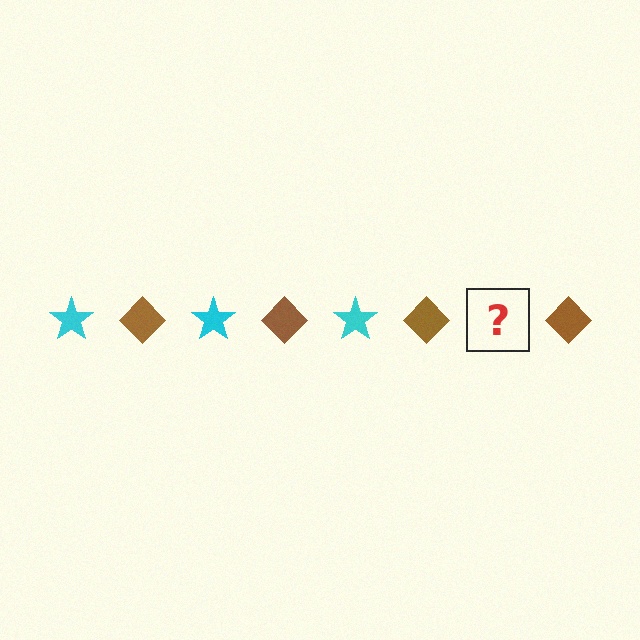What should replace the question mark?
The question mark should be replaced with a cyan star.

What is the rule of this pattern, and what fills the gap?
The rule is that the pattern alternates between cyan star and brown diamond. The gap should be filled with a cyan star.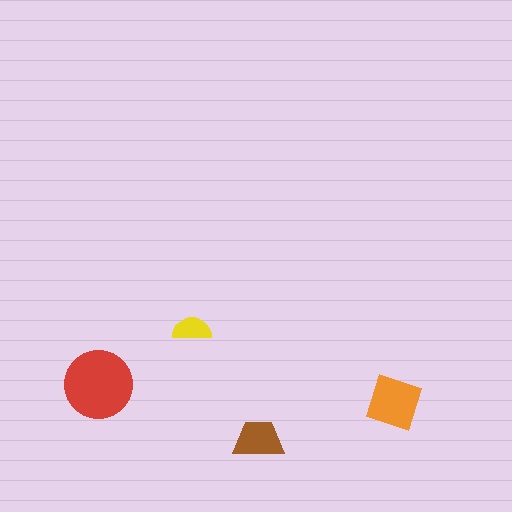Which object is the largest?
The red circle.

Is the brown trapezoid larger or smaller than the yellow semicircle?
Larger.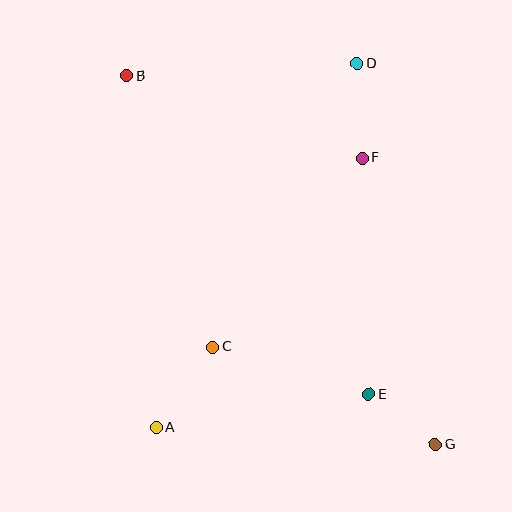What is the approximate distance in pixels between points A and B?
The distance between A and B is approximately 354 pixels.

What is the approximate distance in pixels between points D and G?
The distance between D and G is approximately 389 pixels.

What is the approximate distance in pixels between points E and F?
The distance between E and F is approximately 236 pixels.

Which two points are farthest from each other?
Points B and G are farthest from each other.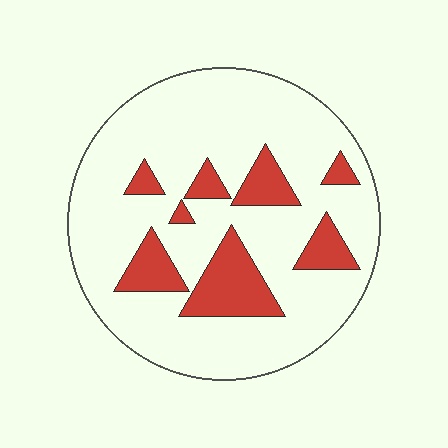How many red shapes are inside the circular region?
8.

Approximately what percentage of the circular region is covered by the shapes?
Approximately 20%.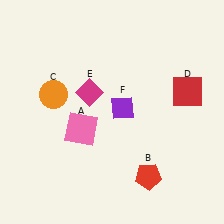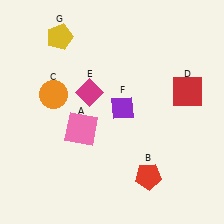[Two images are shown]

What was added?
A yellow pentagon (G) was added in Image 2.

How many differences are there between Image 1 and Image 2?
There is 1 difference between the two images.